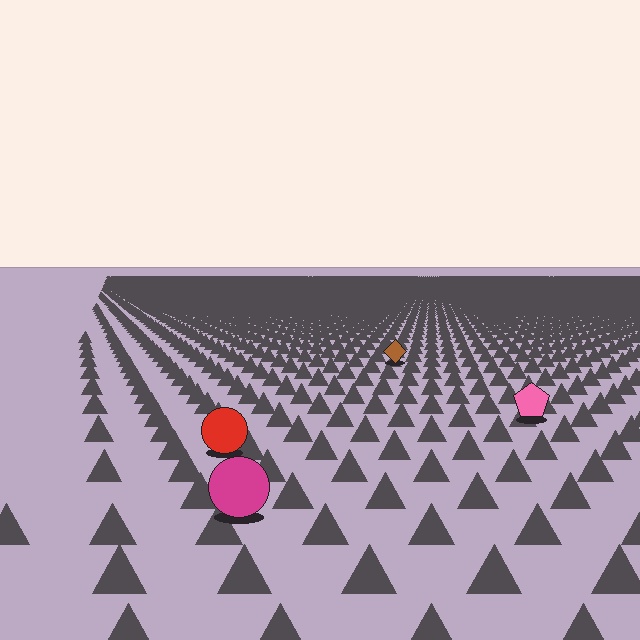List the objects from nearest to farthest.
From nearest to farthest: the magenta circle, the red circle, the pink pentagon, the brown diamond.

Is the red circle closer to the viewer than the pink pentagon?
Yes. The red circle is closer — you can tell from the texture gradient: the ground texture is coarser near it.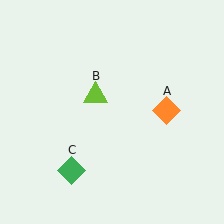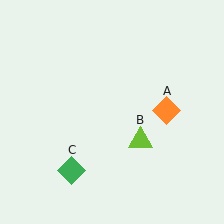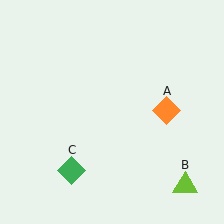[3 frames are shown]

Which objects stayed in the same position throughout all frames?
Orange diamond (object A) and green diamond (object C) remained stationary.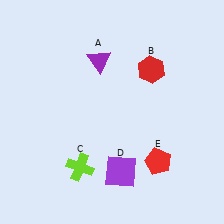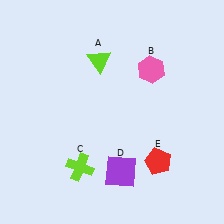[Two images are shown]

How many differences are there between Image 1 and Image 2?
There are 2 differences between the two images.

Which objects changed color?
A changed from purple to lime. B changed from red to pink.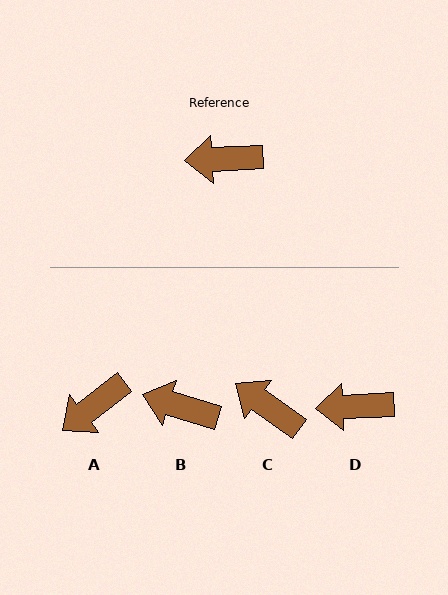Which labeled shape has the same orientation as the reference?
D.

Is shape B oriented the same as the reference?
No, it is off by about 20 degrees.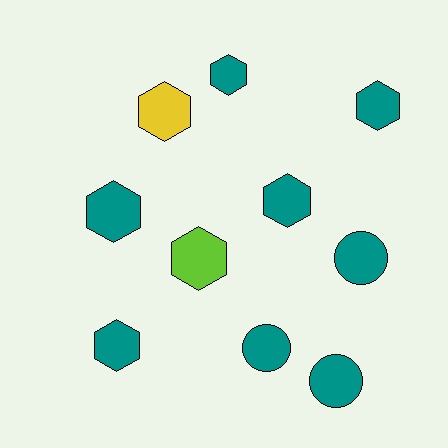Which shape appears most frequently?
Hexagon, with 7 objects.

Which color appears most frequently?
Teal, with 8 objects.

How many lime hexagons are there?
There is 1 lime hexagon.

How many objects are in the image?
There are 10 objects.